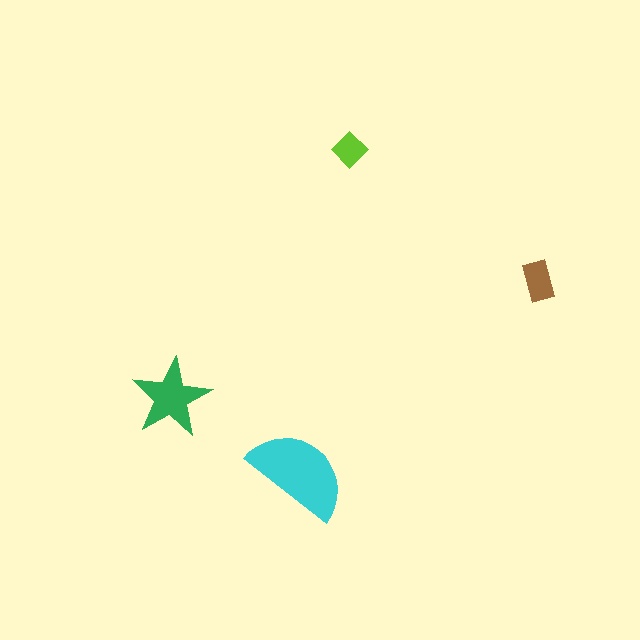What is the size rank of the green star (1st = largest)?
2nd.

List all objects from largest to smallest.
The cyan semicircle, the green star, the brown rectangle, the lime diamond.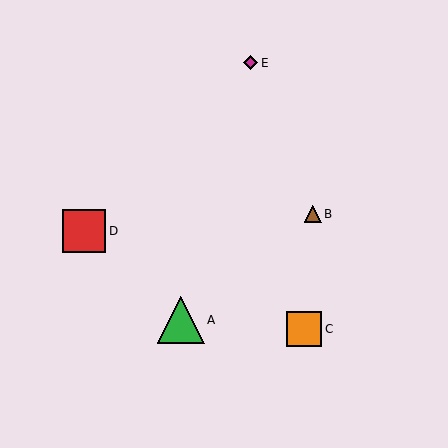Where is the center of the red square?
The center of the red square is at (84, 231).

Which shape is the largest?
The green triangle (labeled A) is the largest.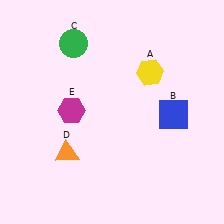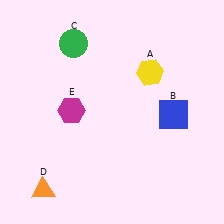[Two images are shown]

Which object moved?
The orange triangle (D) moved down.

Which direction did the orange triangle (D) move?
The orange triangle (D) moved down.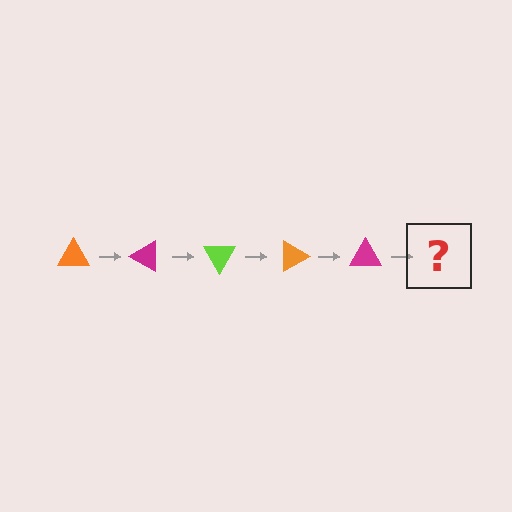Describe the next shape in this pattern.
It should be a lime triangle, rotated 150 degrees from the start.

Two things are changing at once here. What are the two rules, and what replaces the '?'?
The two rules are that it rotates 30 degrees each step and the color cycles through orange, magenta, and lime. The '?' should be a lime triangle, rotated 150 degrees from the start.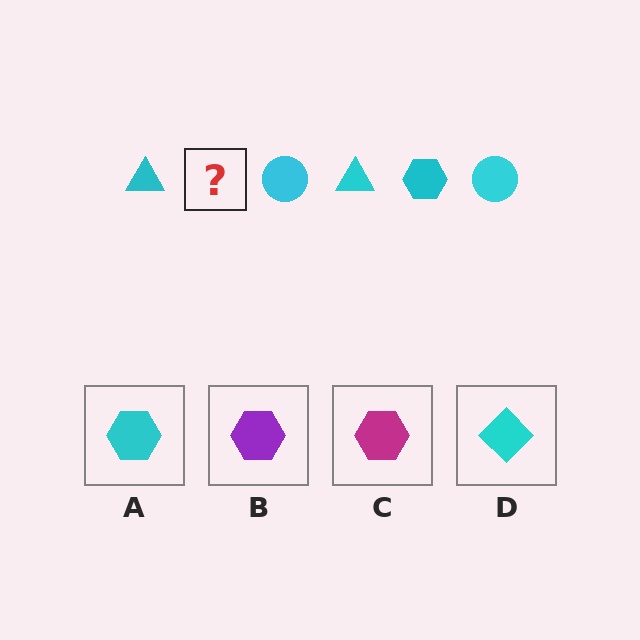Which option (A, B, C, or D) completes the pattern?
A.